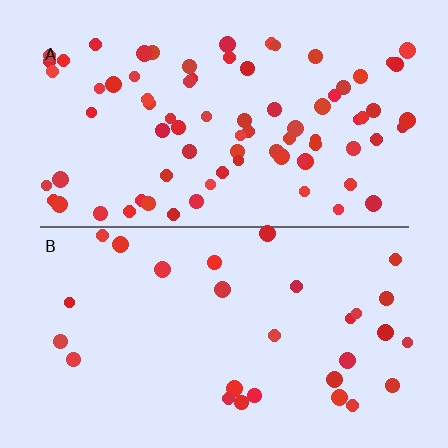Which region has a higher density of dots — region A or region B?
A (the top).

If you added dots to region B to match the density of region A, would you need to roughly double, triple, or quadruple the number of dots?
Approximately triple.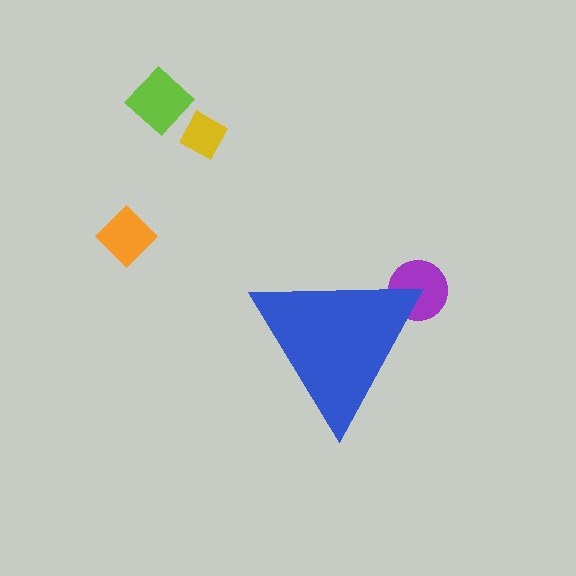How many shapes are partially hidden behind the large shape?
1 shape is partially hidden.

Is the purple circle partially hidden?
Yes, the purple circle is partially hidden behind the blue triangle.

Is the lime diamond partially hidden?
No, the lime diamond is fully visible.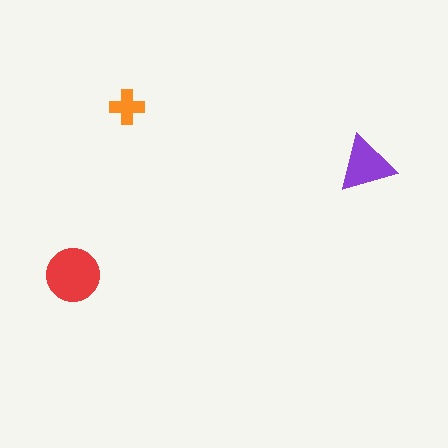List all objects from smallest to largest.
The orange cross, the purple triangle, the red circle.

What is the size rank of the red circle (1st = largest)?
1st.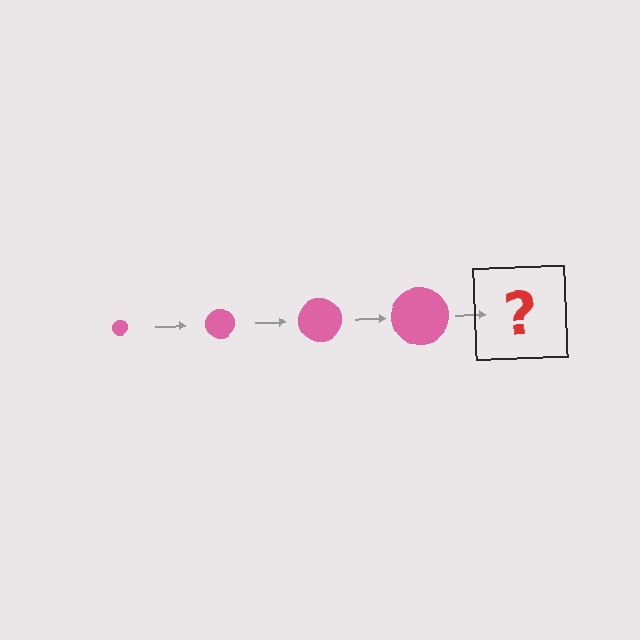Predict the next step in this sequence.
The next step is a pink circle, larger than the previous one.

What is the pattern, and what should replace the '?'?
The pattern is that the circle gets progressively larger each step. The '?' should be a pink circle, larger than the previous one.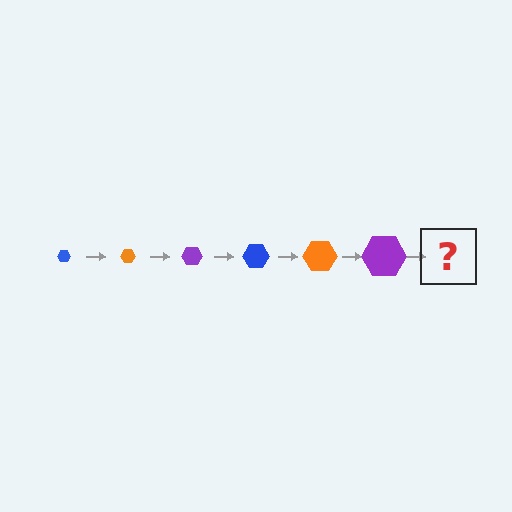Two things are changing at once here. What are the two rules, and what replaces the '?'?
The two rules are that the hexagon grows larger each step and the color cycles through blue, orange, and purple. The '?' should be a blue hexagon, larger than the previous one.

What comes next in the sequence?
The next element should be a blue hexagon, larger than the previous one.